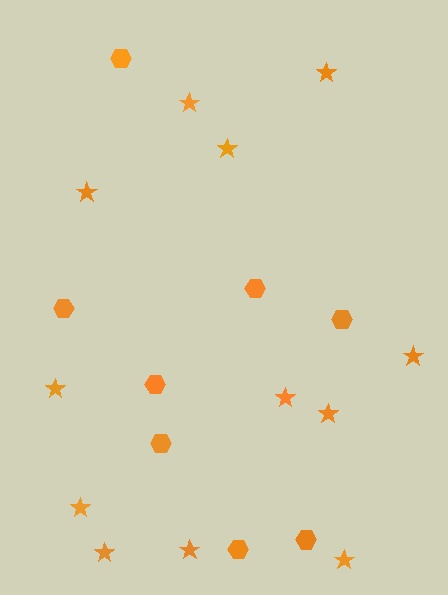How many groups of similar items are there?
There are 2 groups: one group of stars (12) and one group of hexagons (8).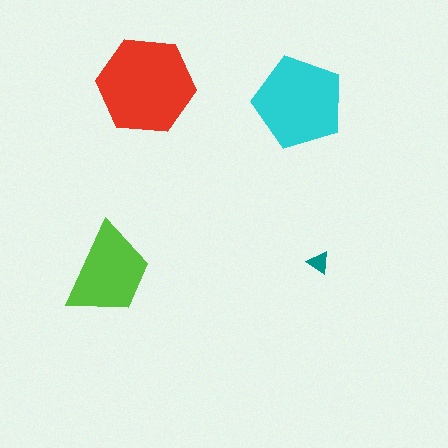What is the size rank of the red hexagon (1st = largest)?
1st.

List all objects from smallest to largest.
The teal triangle, the lime trapezoid, the cyan pentagon, the red hexagon.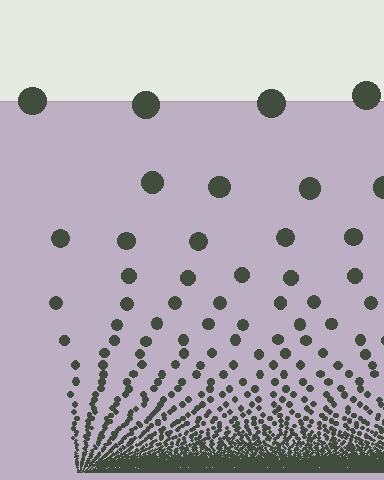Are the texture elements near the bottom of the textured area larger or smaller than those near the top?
Smaller. The gradient is inverted — elements near the bottom are smaller and denser.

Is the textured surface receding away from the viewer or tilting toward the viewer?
The surface appears to tilt toward the viewer. Texture elements get larger and sparser toward the top.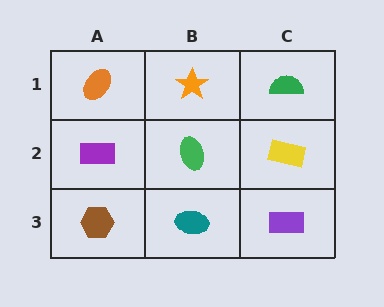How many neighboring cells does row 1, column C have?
2.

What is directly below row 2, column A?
A brown hexagon.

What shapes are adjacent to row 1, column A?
A purple rectangle (row 2, column A), an orange star (row 1, column B).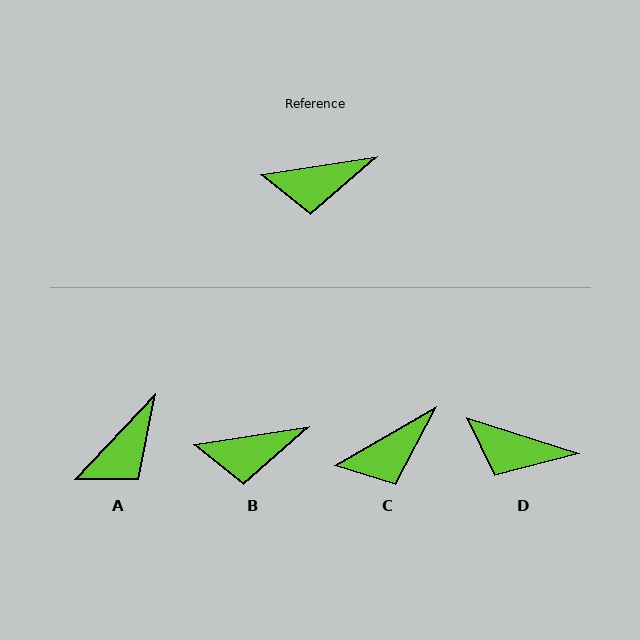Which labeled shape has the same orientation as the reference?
B.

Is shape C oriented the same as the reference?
No, it is off by about 22 degrees.